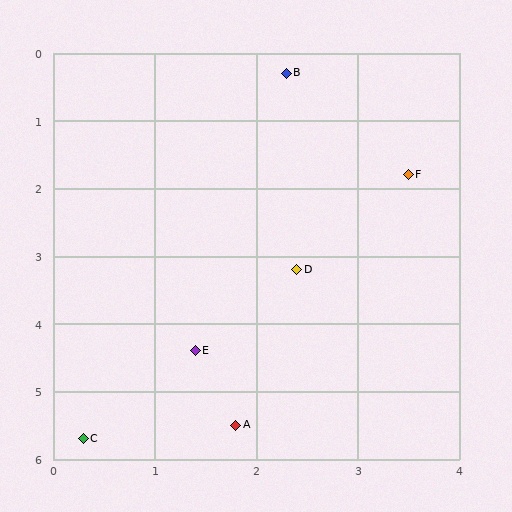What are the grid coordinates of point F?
Point F is at approximately (3.5, 1.8).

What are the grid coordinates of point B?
Point B is at approximately (2.3, 0.3).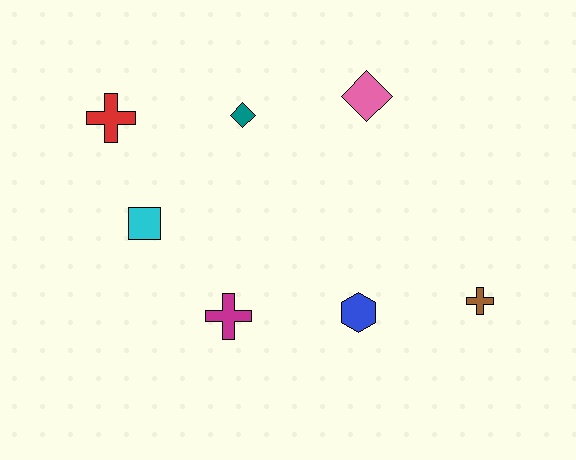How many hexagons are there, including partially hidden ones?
There is 1 hexagon.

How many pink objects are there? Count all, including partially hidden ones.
There is 1 pink object.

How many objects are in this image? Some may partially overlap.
There are 7 objects.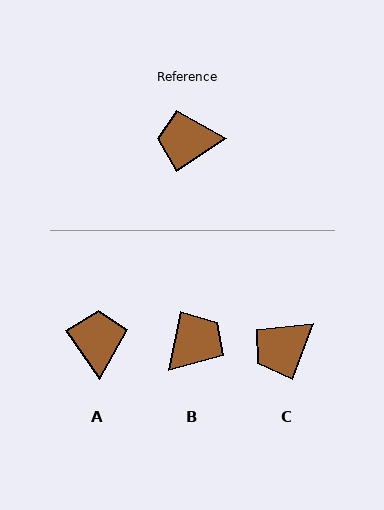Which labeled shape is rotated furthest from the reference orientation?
B, about 135 degrees away.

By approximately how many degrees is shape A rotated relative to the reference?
Approximately 89 degrees clockwise.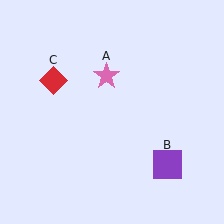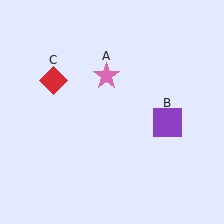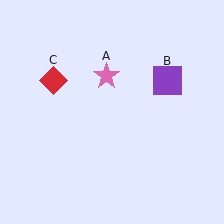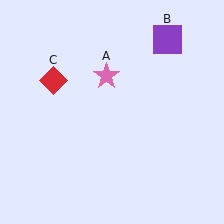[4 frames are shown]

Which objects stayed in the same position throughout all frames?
Pink star (object A) and red diamond (object C) remained stationary.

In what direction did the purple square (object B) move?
The purple square (object B) moved up.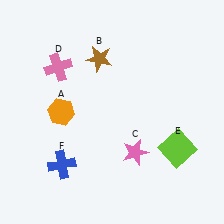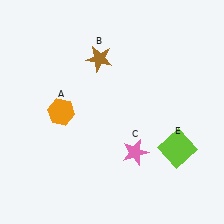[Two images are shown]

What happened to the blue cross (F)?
The blue cross (F) was removed in Image 2. It was in the bottom-left area of Image 1.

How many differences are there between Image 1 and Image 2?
There are 2 differences between the two images.